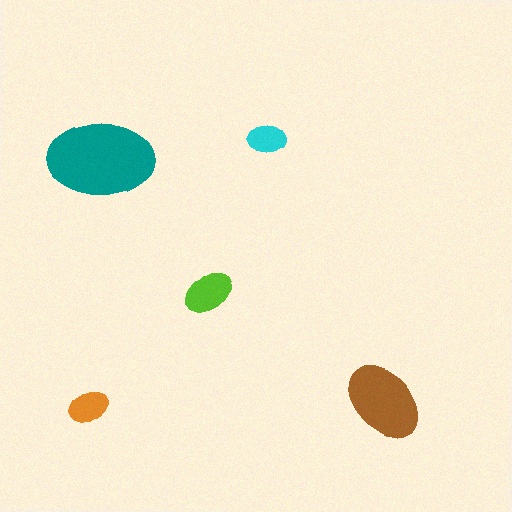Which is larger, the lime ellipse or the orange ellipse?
The lime one.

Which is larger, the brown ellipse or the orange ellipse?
The brown one.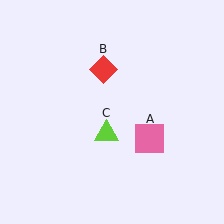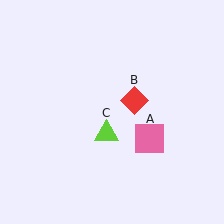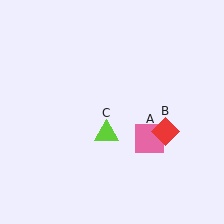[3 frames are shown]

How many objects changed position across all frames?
1 object changed position: red diamond (object B).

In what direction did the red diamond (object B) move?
The red diamond (object B) moved down and to the right.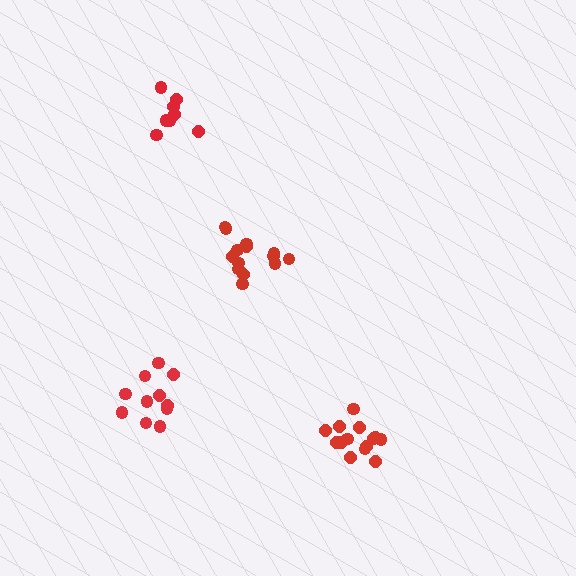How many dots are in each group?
Group 1: 14 dots, Group 2: 14 dots, Group 3: 11 dots, Group 4: 8 dots (47 total).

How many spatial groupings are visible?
There are 4 spatial groupings.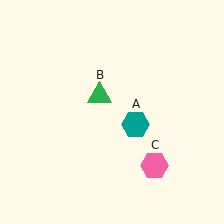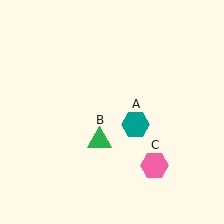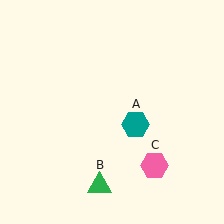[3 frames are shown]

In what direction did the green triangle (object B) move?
The green triangle (object B) moved down.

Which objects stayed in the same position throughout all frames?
Teal hexagon (object A) and pink hexagon (object C) remained stationary.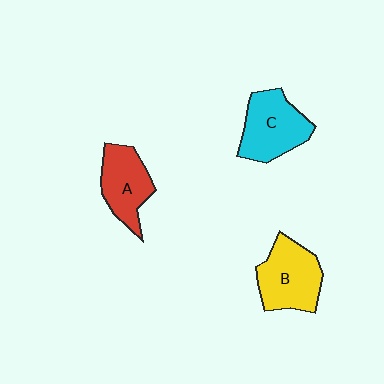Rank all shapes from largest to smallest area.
From largest to smallest: B (yellow), C (cyan), A (red).